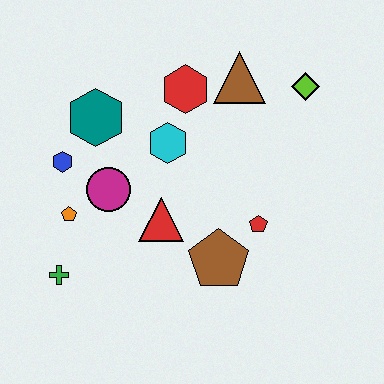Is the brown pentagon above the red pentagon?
No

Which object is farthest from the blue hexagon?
The lime diamond is farthest from the blue hexagon.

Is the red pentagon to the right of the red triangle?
Yes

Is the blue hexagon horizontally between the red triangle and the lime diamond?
No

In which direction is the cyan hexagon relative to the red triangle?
The cyan hexagon is above the red triangle.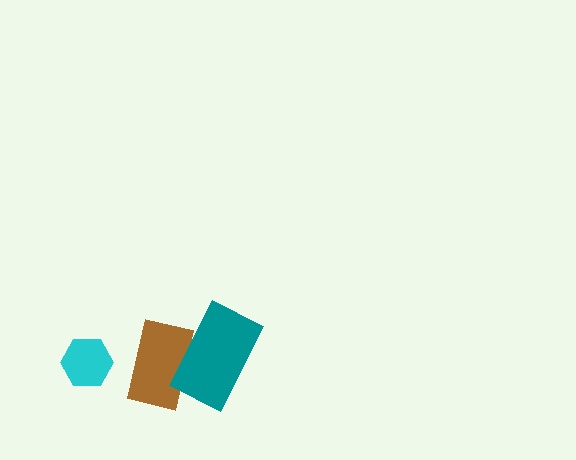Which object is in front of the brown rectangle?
The teal rectangle is in front of the brown rectangle.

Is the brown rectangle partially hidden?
Yes, it is partially covered by another shape.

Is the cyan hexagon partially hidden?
No, no other shape covers it.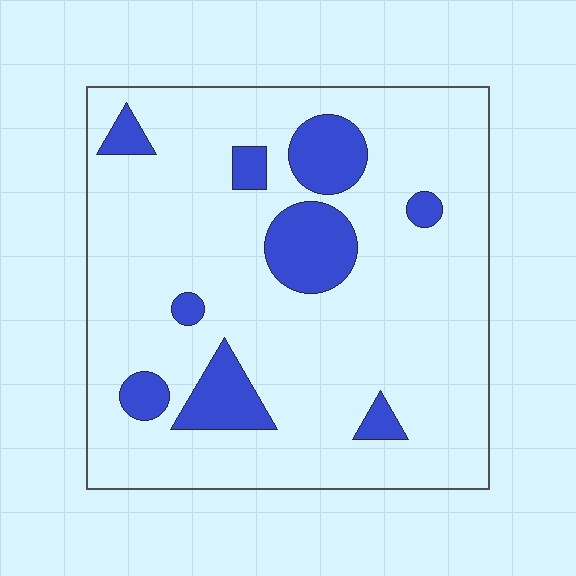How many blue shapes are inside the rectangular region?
9.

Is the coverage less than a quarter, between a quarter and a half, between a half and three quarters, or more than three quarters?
Less than a quarter.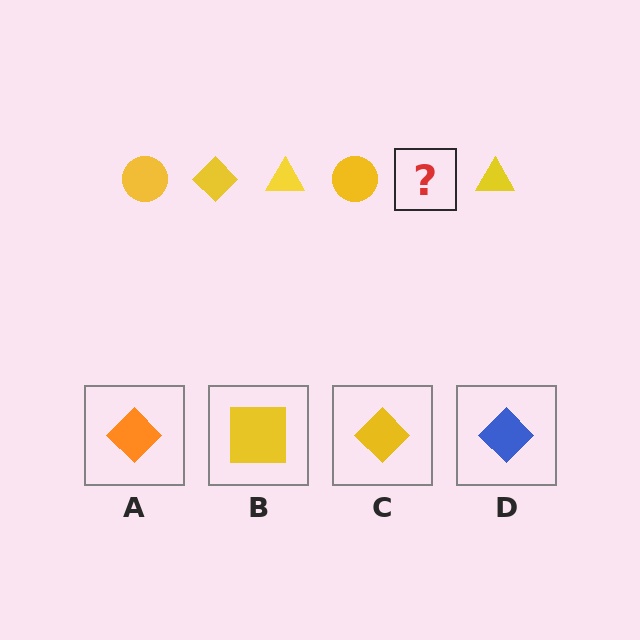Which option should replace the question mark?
Option C.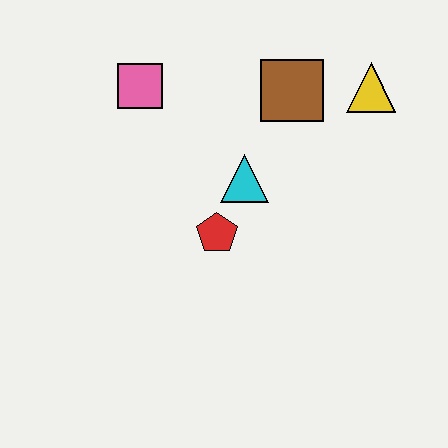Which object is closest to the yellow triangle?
The brown square is closest to the yellow triangle.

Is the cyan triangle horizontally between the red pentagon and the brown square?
Yes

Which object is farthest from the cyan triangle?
The yellow triangle is farthest from the cyan triangle.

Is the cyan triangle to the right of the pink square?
Yes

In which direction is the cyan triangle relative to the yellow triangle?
The cyan triangle is to the left of the yellow triangle.